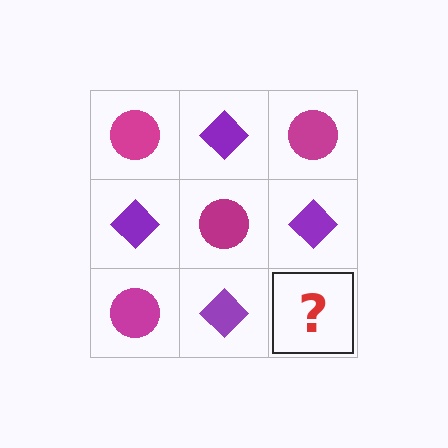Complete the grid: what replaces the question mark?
The question mark should be replaced with a magenta circle.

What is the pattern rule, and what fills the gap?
The rule is that it alternates magenta circle and purple diamond in a checkerboard pattern. The gap should be filled with a magenta circle.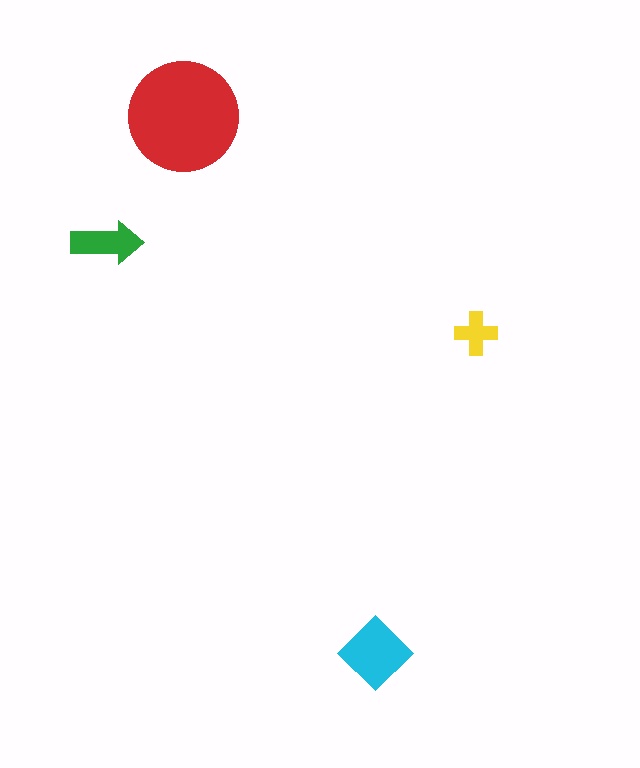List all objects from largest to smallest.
The red circle, the cyan diamond, the green arrow, the yellow cross.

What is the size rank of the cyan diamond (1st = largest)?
2nd.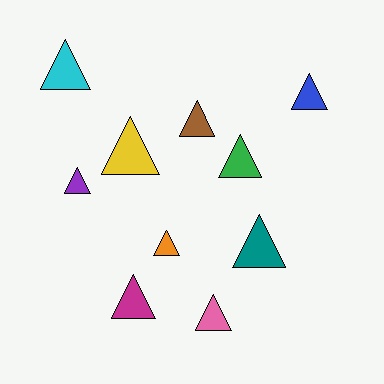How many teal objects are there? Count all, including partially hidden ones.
There is 1 teal object.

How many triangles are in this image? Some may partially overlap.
There are 10 triangles.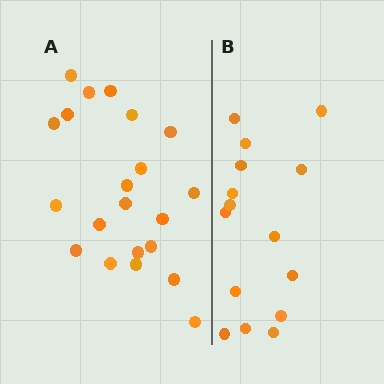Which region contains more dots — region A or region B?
Region A (the left region) has more dots.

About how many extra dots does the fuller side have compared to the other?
Region A has about 6 more dots than region B.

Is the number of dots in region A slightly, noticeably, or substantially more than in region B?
Region A has noticeably more, but not dramatically so. The ratio is roughly 1.4 to 1.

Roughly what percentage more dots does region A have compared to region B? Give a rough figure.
About 40% more.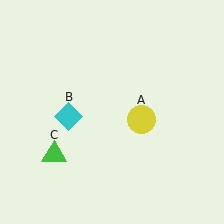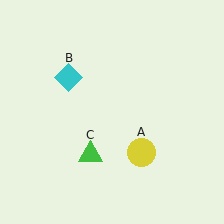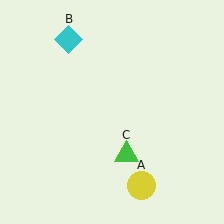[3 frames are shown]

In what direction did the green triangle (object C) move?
The green triangle (object C) moved right.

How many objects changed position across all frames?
3 objects changed position: yellow circle (object A), cyan diamond (object B), green triangle (object C).